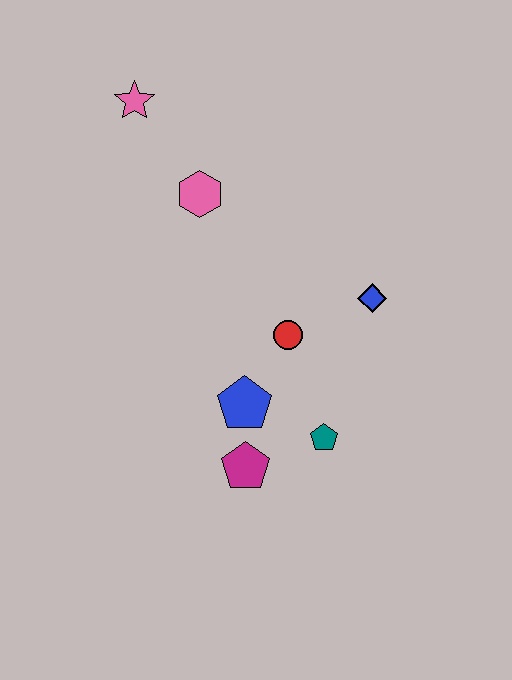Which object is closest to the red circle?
The blue pentagon is closest to the red circle.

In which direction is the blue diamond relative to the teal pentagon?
The blue diamond is above the teal pentagon.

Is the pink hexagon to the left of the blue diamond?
Yes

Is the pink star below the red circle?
No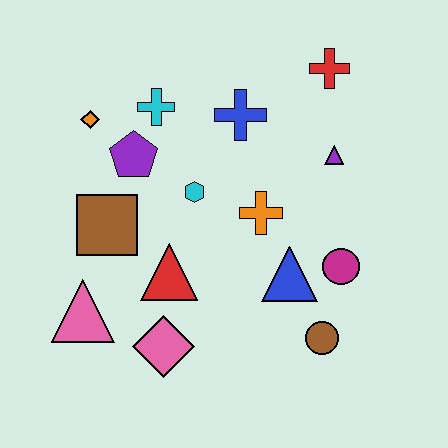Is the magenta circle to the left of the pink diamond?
No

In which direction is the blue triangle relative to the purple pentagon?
The blue triangle is to the right of the purple pentagon.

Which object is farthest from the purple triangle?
The pink triangle is farthest from the purple triangle.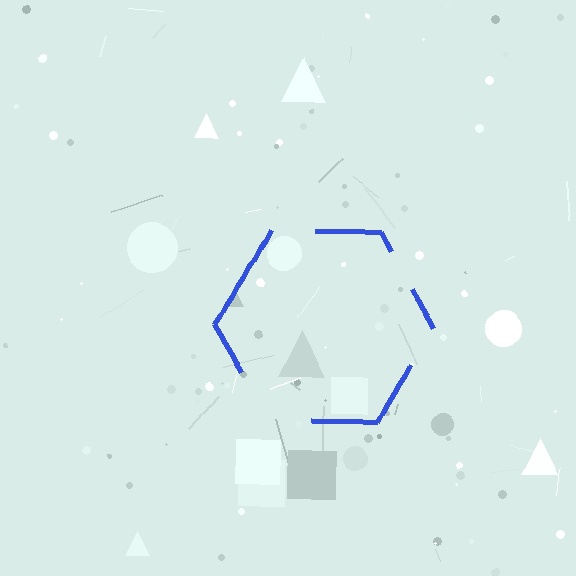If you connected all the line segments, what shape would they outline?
They would outline a hexagon.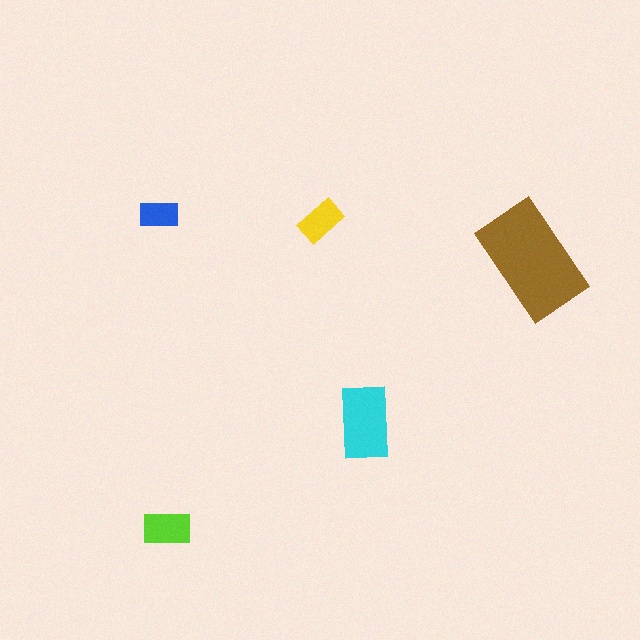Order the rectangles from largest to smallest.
the brown one, the cyan one, the lime one, the yellow one, the blue one.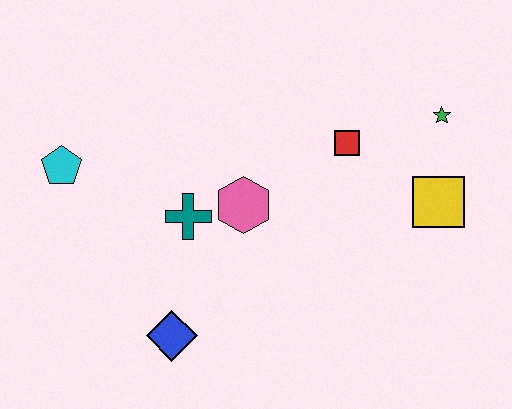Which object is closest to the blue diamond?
The teal cross is closest to the blue diamond.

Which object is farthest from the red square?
The cyan pentagon is farthest from the red square.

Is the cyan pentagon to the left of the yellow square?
Yes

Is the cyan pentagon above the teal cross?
Yes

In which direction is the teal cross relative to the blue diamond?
The teal cross is above the blue diamond.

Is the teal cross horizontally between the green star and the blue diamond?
Yes